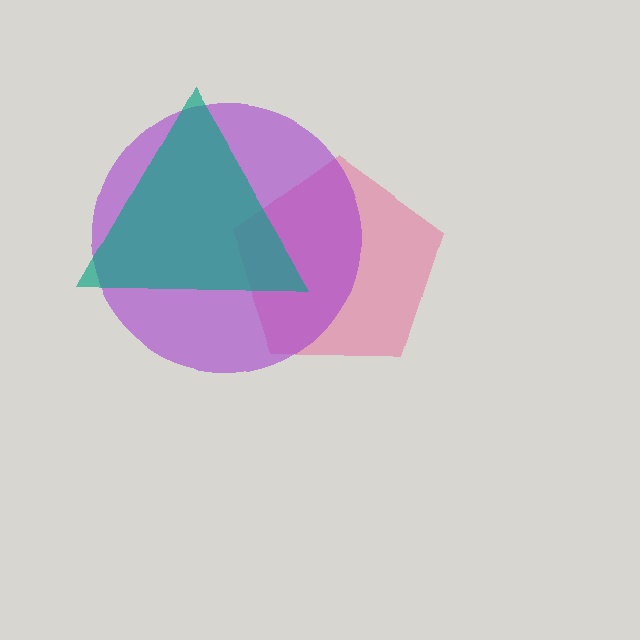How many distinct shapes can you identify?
There are 3 distinct shapes: a pink pentagon, a purple circle, a teal triangle.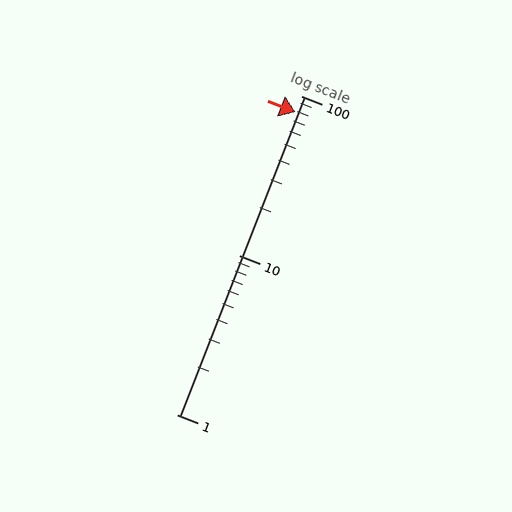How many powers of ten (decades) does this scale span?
The scale spans 2 decades, from 1 to 100.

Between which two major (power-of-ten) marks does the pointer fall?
The pointer is between 10 and 100.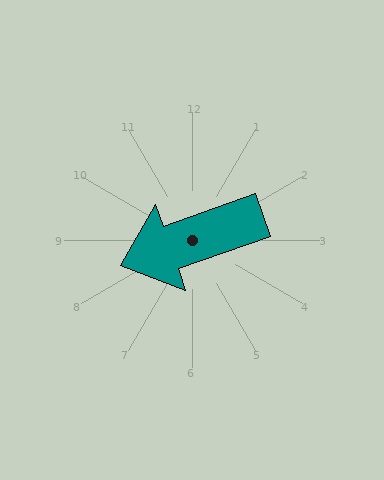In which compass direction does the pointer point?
West.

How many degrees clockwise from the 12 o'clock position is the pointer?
Approximately 251 degrees.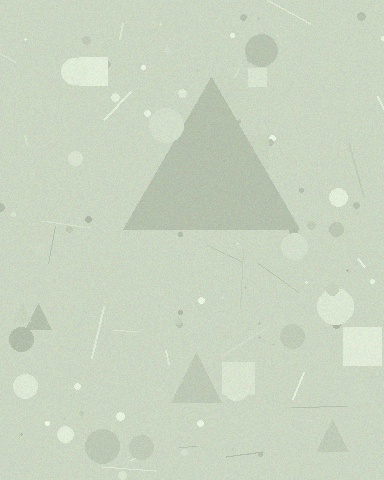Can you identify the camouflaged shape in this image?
The camouflaged shape is a triangle.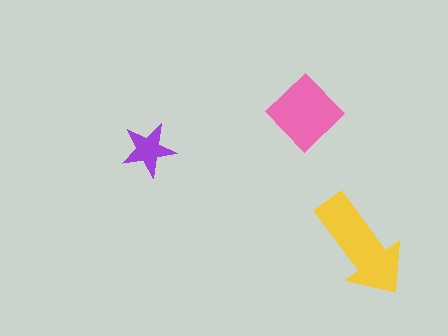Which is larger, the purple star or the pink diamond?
The pink diamond.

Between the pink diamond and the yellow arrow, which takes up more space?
The yellow arrow.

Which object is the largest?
The yellow arrow.